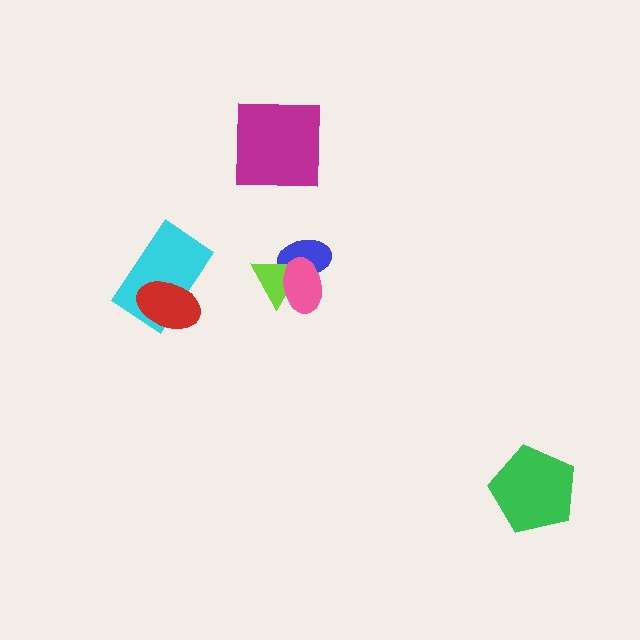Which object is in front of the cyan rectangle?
The red ellipse is in front of the cyan rectangle.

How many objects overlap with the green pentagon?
0 objects overlap with the green pentagon.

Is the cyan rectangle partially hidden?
Yes, it is partially covered by another shape.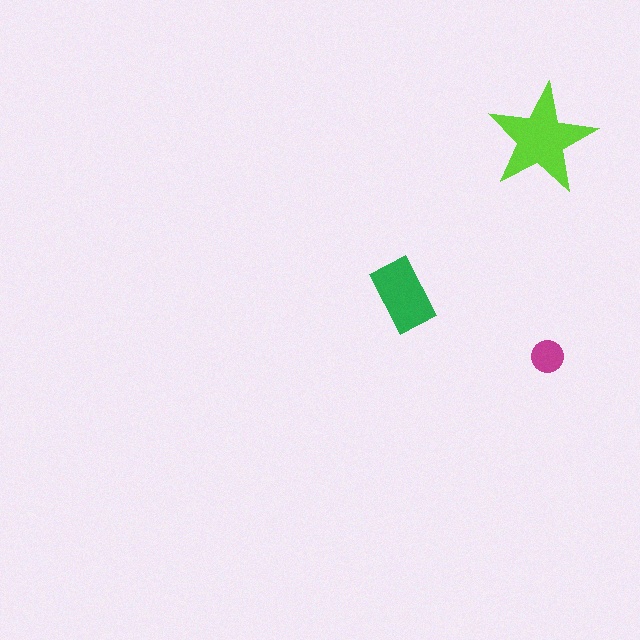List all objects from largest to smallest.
The lime star, the green rectangle, the magenta circle.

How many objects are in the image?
There are 3 objects in the image.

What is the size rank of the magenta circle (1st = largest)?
3rd.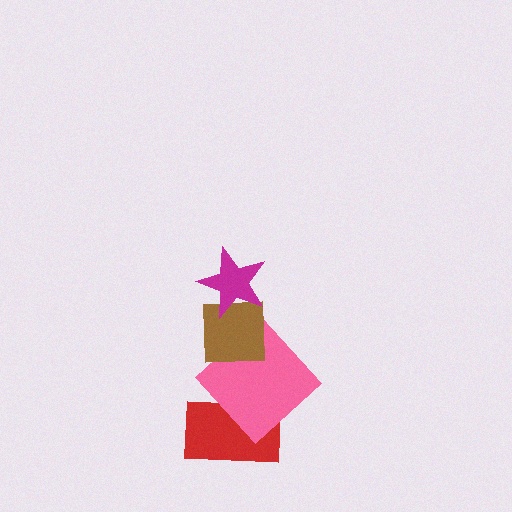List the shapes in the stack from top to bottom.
From top to bottom: the magenta star, the brown square, the pink diamond, the red rectangle.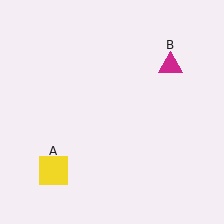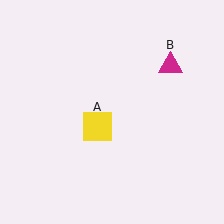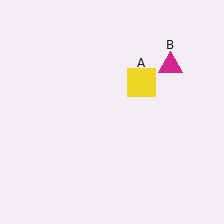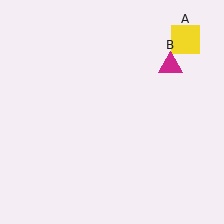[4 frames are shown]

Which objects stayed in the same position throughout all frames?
Magenta triangle (object B) remained stationary.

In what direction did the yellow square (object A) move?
The yellow square (object A) moved up and to the right.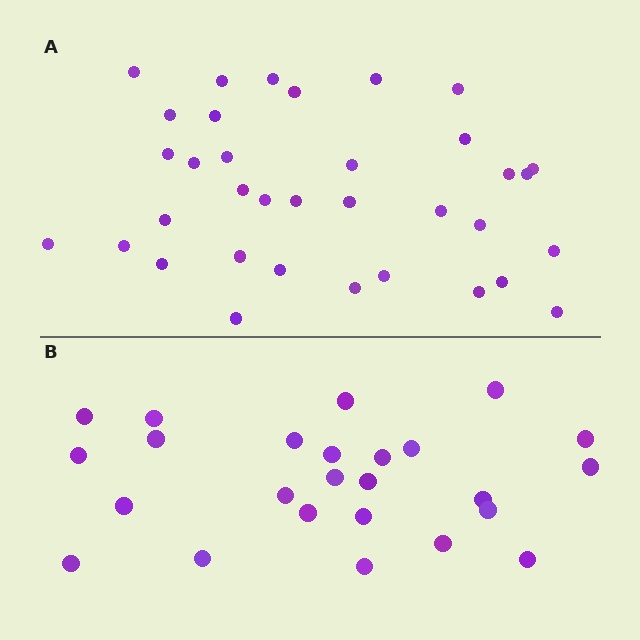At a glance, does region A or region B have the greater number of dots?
Region A (the top region) has more dots.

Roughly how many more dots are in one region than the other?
Region A has roughly 10 or so more dots than region B.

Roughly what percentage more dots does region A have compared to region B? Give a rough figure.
About 40% more.